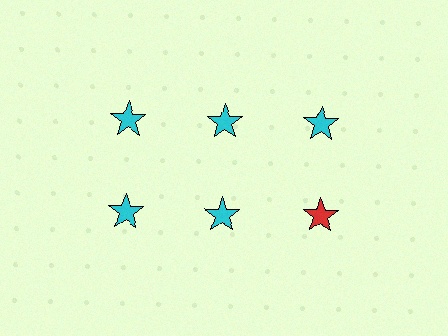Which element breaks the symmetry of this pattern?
The red star in the second row, center column breaks the symmetry. All other shapes are cyan stars.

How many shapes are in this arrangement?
There are 6 shapes arranged in a grid pattern.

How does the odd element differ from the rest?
It has a different color: red instead of cyan.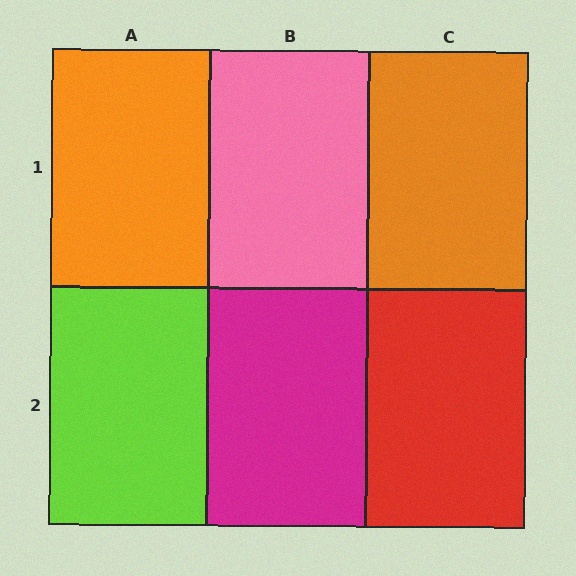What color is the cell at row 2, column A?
Lime.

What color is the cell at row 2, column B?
Magenta.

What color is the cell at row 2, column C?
Red.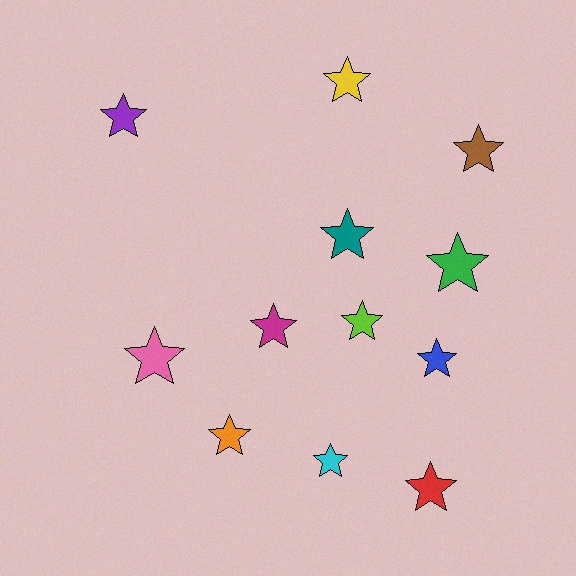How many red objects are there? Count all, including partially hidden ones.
There is 1 red object.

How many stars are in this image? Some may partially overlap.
There are 12 stars.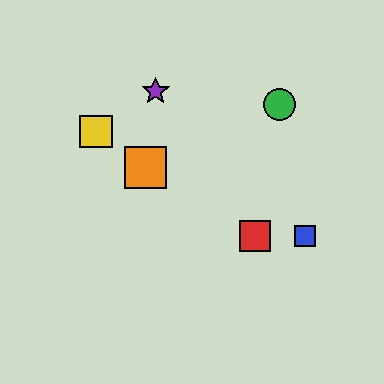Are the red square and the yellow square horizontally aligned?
No, the red square is at y≈236 and the yellow square is at y≈131.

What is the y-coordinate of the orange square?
The orange square is at y≈168.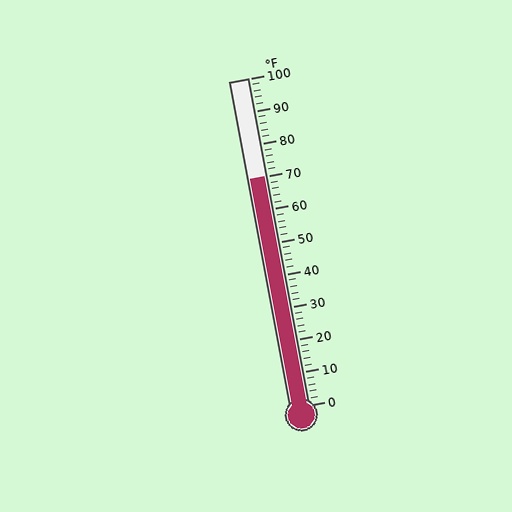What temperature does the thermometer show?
The thermometer shows approximately 70°F.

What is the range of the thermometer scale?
The thermometer scale ranges from 0°F to 100°F.